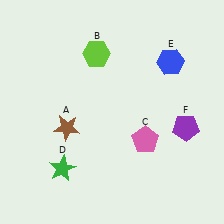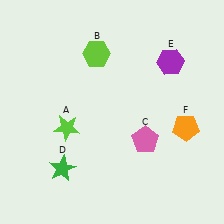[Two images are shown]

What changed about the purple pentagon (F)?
In Image 1, F is purple. In Image 2, it changed to orange.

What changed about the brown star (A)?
In Image 1, A is brown. In Image 2, it changed to lime.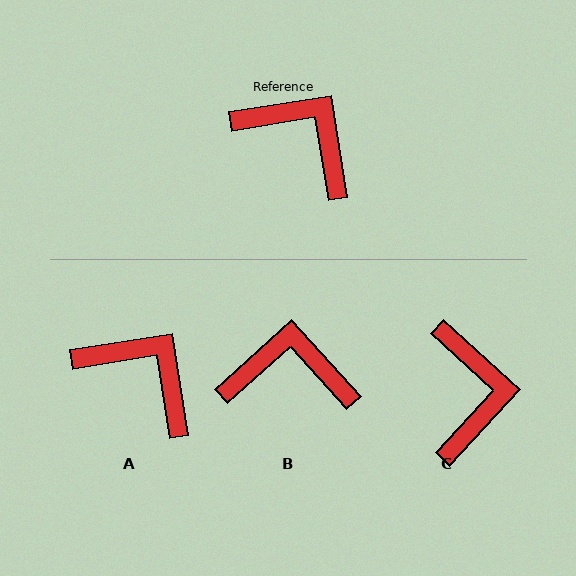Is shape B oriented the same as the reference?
No, it is off by about 33 degrees.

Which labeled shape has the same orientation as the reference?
A.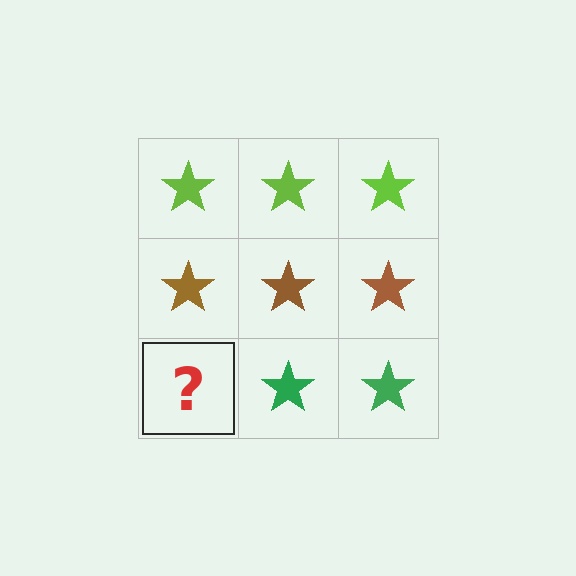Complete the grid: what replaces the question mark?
The question mark should be replaced with a green star.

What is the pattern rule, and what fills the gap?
The rule is that each row has a consistent color. The gap should be filled with a green star.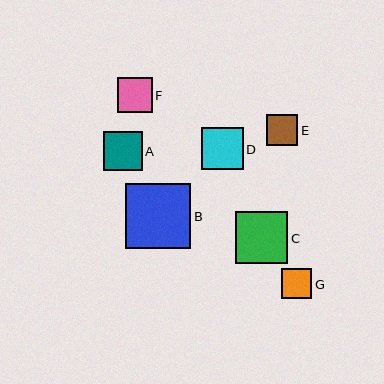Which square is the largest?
Square B is the largest with a size of approximately 65 pixels.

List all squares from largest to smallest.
From largest to smallest: B, C, D, A, F, E, G.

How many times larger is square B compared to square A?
Square B is approximately 1.7 times the size of square A.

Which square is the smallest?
Square G is the smallest with a size of approximately 30 pixels.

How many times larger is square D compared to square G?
Square D is approximately 1.4 times the size of square G.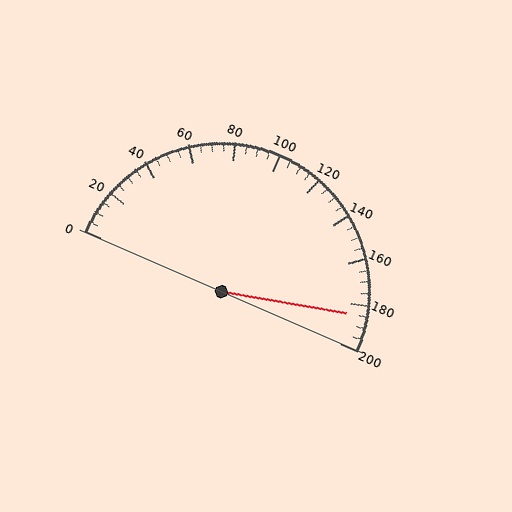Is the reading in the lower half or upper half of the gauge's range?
The reading is in the upper half of the range (0 to 200).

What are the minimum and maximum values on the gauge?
The gauge ranges from 0 to 200.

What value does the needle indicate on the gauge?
The needle indicates approximately 185.